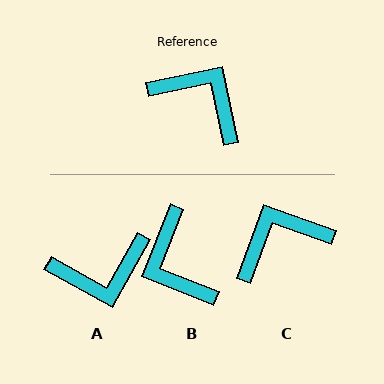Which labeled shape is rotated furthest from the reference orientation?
B, about 146 degrees away.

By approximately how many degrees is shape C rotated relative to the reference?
Approximately 58 degrees counter-clockwise.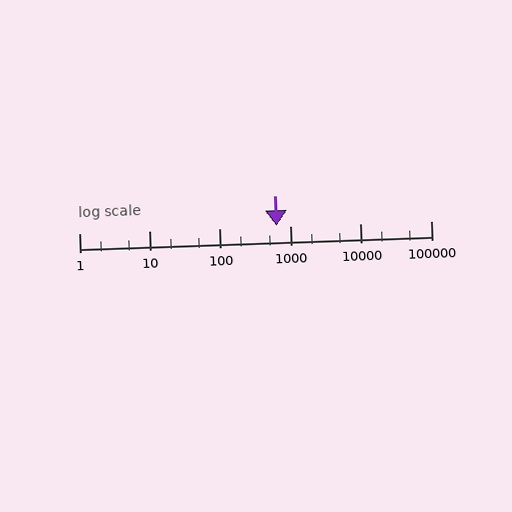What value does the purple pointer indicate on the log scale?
The pointer indicates approximately 630.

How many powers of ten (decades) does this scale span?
The scale spans 5 decades, from 1 to 100000.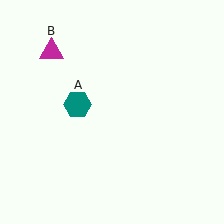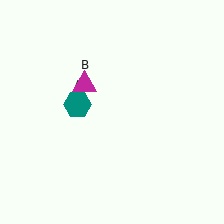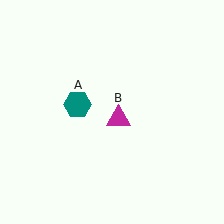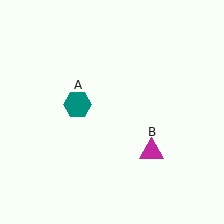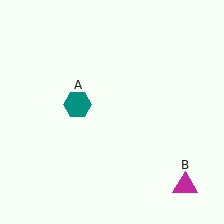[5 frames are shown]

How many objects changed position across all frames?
1 object changed position: magenta triangle (object B).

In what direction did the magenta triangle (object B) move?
The magenta triangle (object B) moved down and to the right.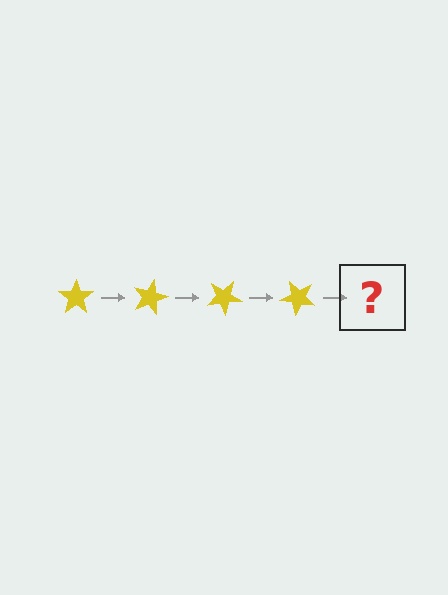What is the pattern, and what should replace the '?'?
The pattern is that the star rotates 15 degrees each step. The '?' should be a yellow star rotated 60 degrees.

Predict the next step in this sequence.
The next step is a yellow star rotated 60 degrees.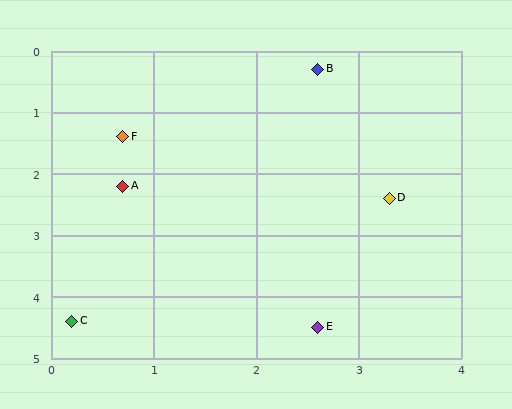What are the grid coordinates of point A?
Point A is at approximately (0.7, 2.2).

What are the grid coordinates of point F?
Point F is at approximately (0.7, 1.4).